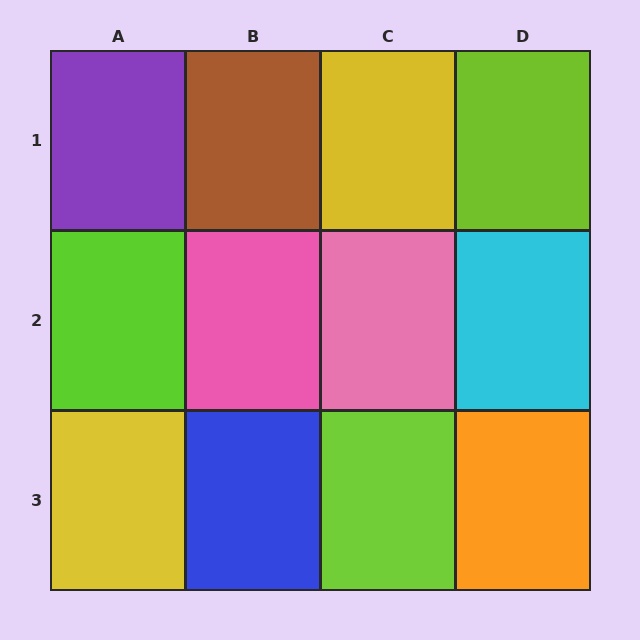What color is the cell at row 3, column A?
Yellow.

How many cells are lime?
3 cells are lime.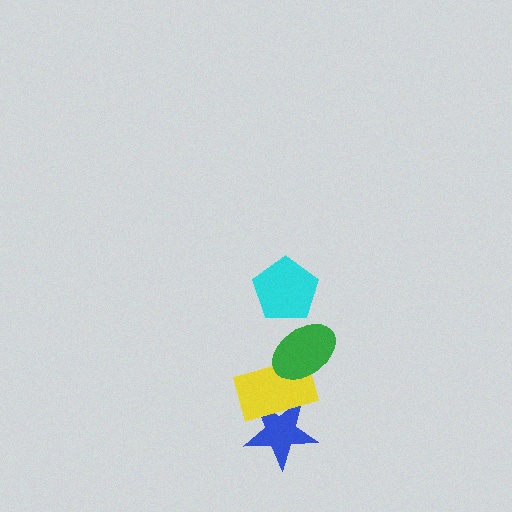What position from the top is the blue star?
The blue star is 4th from the top.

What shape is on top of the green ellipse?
The cyan pentagon is on top of the green ellipse.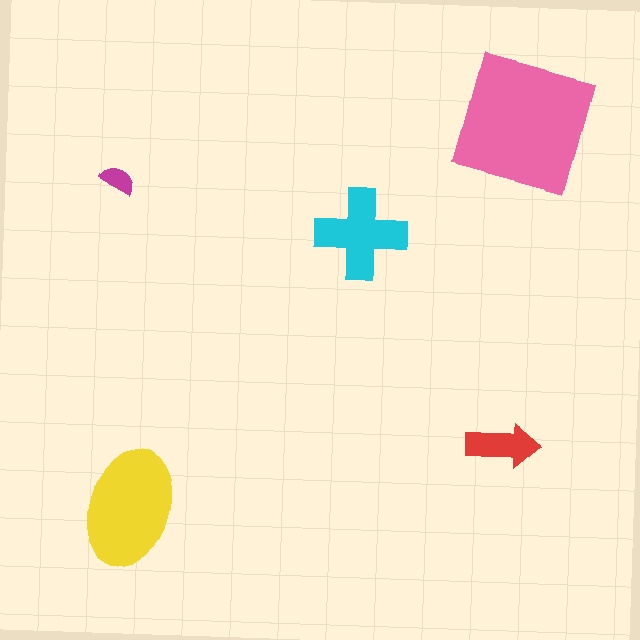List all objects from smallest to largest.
The magenta semicircle, the red arrow, the cyan cross, the yellow ellipse, the pink square.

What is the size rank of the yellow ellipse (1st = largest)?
2nd.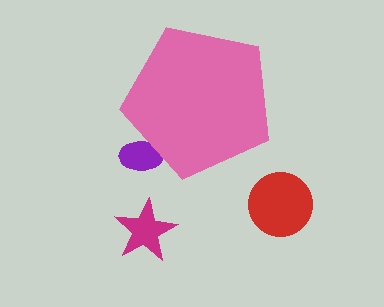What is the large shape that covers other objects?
A pink pentagon.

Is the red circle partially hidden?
No, the red circle is fully visible.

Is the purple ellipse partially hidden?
Yes, the purple ellipse is partially hidden behind the pink pentagon.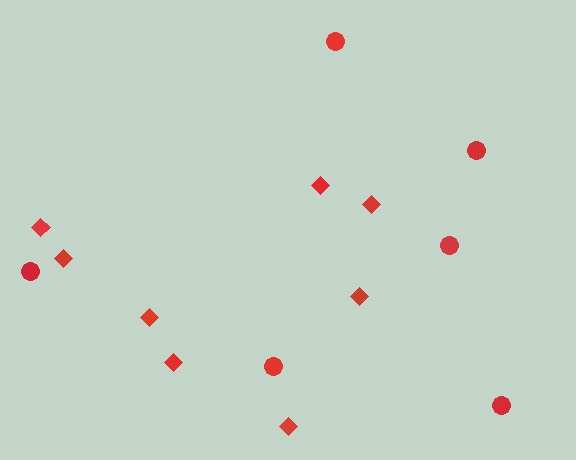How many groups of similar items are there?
There are 2 groups: one group of circles (6) and one group of diamonds (8).